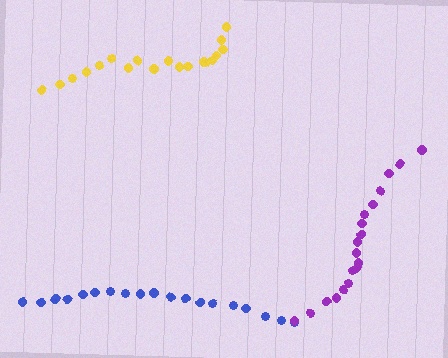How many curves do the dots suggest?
There are 3 distinct paths.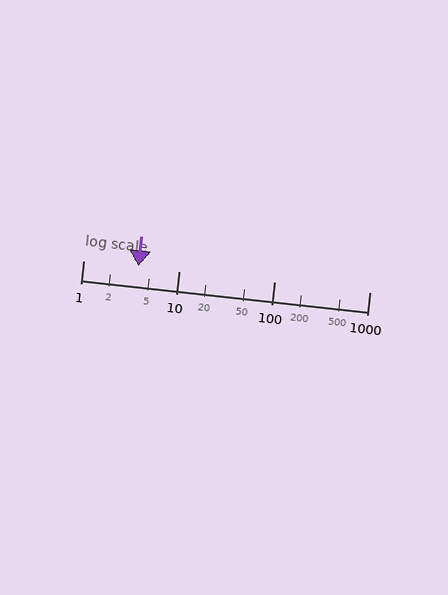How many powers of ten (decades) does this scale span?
The scale spans 3 decades, from 1 to 1000.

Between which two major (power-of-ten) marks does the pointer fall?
The pointer is between 1 and 10.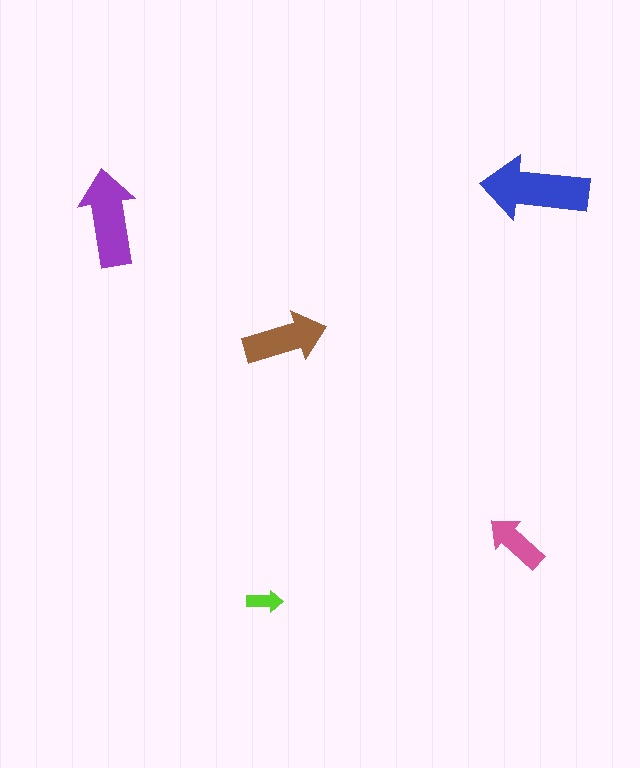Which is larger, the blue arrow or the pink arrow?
The blue one.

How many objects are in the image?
There are 5 objects in the image.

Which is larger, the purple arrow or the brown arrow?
The purple one.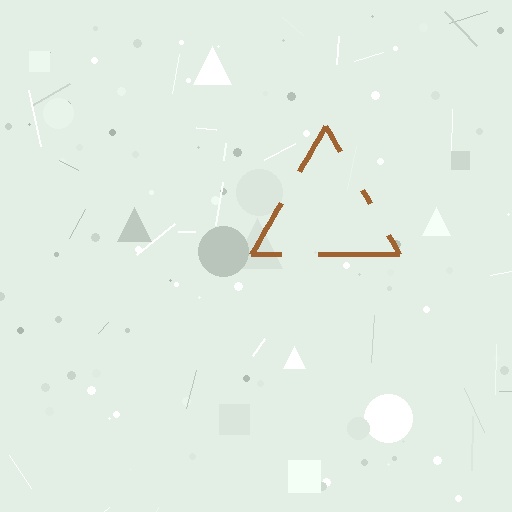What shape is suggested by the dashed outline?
The dashed outline suggests a triangle.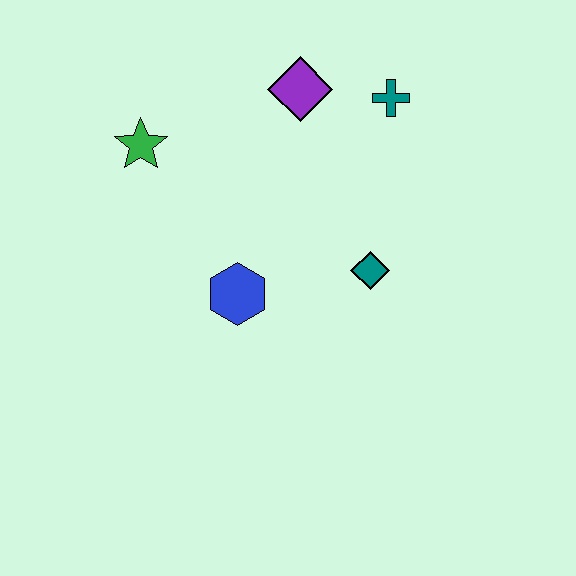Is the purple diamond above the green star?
Yes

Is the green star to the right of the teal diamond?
No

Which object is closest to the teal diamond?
The blue hexagon is closest to the teal diamond.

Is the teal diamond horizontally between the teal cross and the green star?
Yes